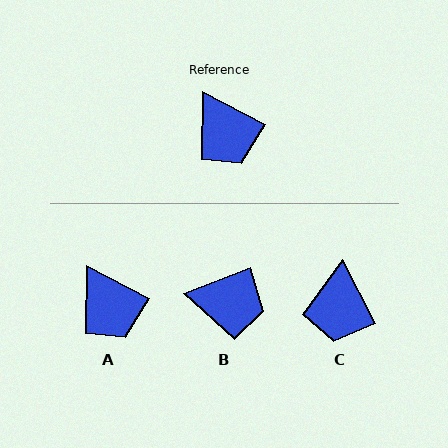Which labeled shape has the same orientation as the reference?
A.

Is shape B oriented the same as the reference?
No, it is off by about 49 degrees.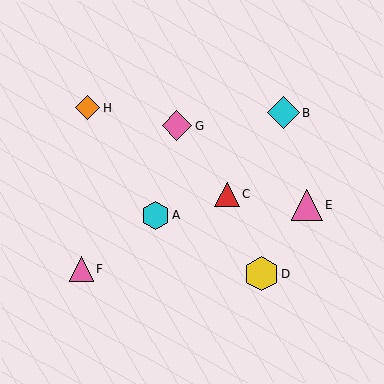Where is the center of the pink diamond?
The center of the pink diamond is at (177, 126).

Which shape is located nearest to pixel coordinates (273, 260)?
The yellow hexagon (labeled D) at (261, 274) is nearest to that location.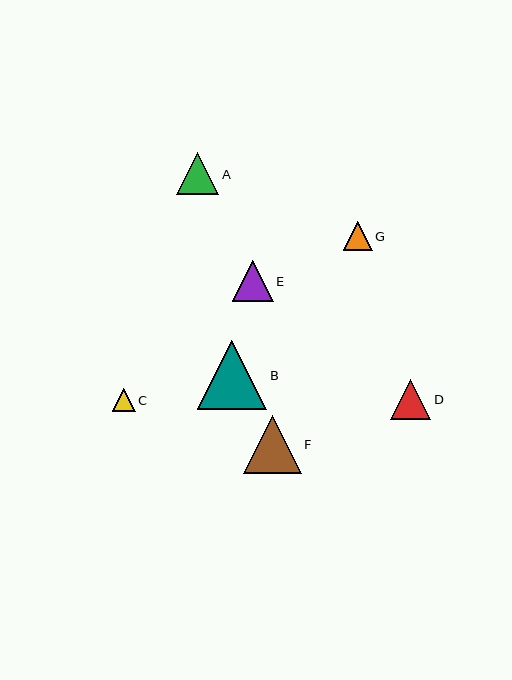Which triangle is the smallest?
Triangle C is the smallest with a size of approximately 23 pixels.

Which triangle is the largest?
Triangle B is the largest with a size of approximately 69 pixels.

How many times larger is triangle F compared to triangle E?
Triangle F is approximately 1.4 times the size of triangle E.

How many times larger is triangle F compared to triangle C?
Triangle F is approximately 2.5 times the size of triangle C.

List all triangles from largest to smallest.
From largest to smallest: B, F, A, E, D, G, C.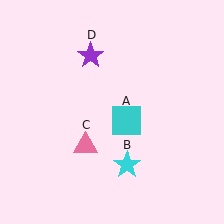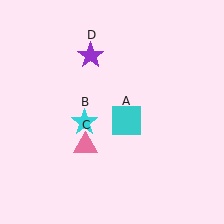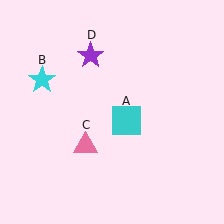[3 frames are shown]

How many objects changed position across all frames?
1 object changed position: cyan star (object B).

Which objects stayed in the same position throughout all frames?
Cyan square (object A) and pink triangle (object C) and purple star (object D) remained stationary.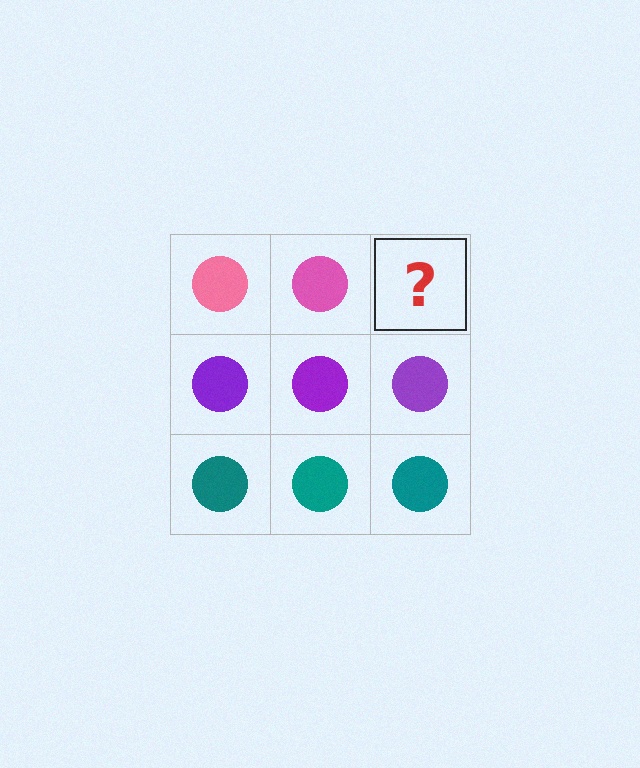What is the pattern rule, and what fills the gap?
The rule is that each row has a consistent color. The gap should be filled with a pink circle.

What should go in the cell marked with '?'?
The missing cell should contain a pink circle.